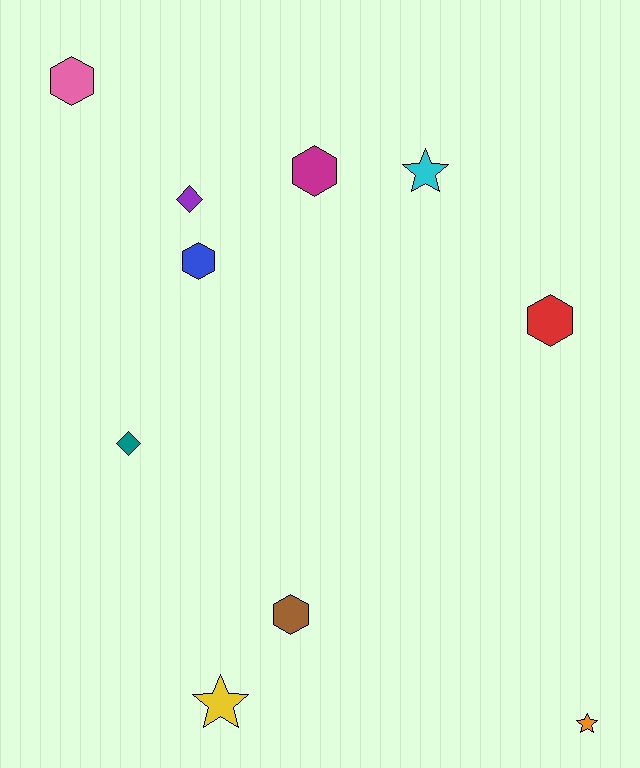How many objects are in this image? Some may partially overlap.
There are 10 objects.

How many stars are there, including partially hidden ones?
There are 3 stars.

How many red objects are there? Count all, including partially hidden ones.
There is 1 red object.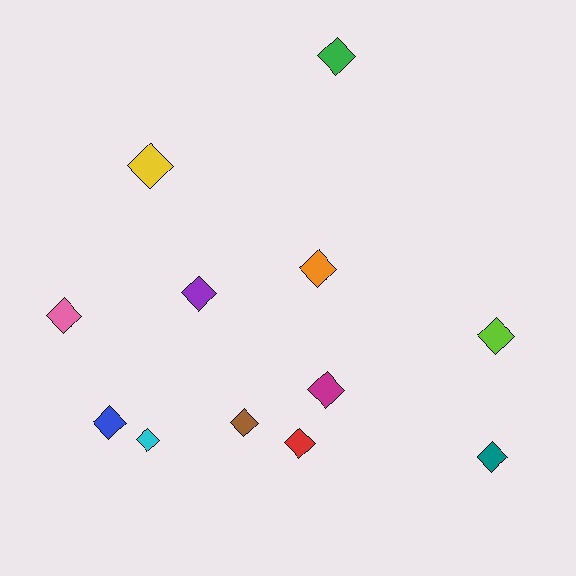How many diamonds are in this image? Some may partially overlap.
There are 12 diamonds.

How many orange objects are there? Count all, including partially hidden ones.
There is 1 orange object.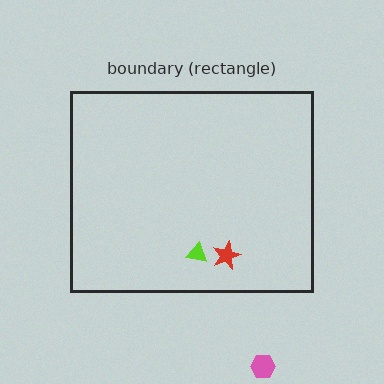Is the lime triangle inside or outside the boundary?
Inside.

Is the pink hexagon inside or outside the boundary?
Outside.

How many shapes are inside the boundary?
2 inside, 1 outside.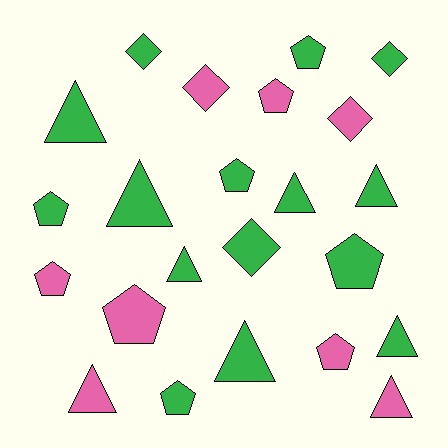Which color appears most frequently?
Green, with 15 objects.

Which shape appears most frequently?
Pentagon, with 9 objects.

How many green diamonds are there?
There are 3 green diamonds.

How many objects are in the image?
There are 23 objects.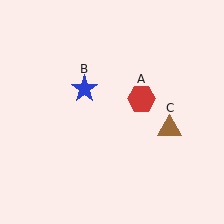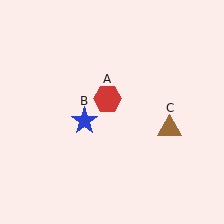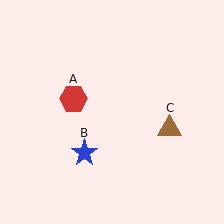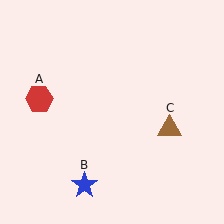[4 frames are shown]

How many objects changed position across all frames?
2 objects changed position: red hexagon (object A), blue star (object B).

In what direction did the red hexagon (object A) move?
The red hexagon (object A) moved left.